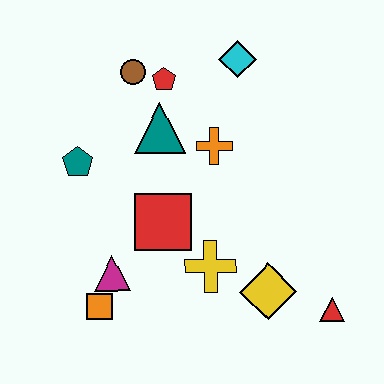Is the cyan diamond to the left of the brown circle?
No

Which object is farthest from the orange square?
The cyan diamond is farthest from the orange square.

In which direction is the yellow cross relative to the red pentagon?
The yellow cross is below the red pentagon.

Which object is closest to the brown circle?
The red pentagon is closest to the brown circle.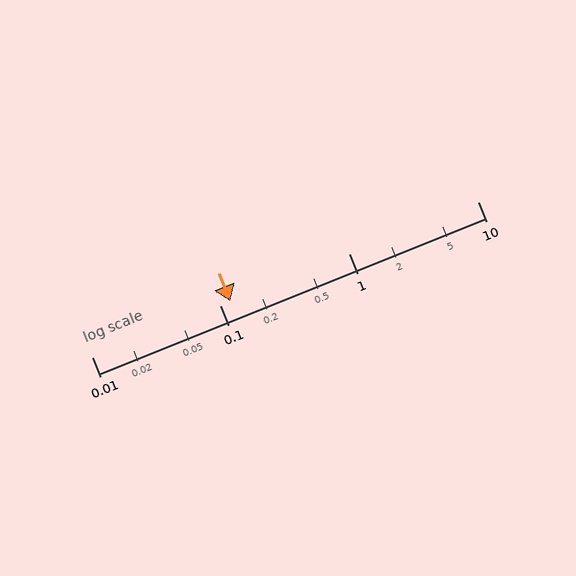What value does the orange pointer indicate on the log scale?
The pointer indicates approximately 0.12.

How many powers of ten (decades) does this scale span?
The scale spans 3 decades, from 0.01 to 10.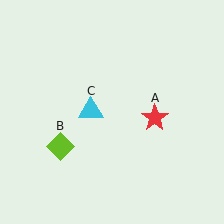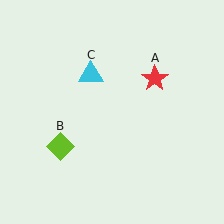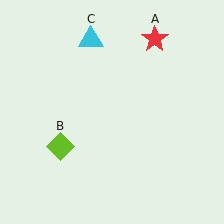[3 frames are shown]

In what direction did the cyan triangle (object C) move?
The cyan triangle (object C) moved up.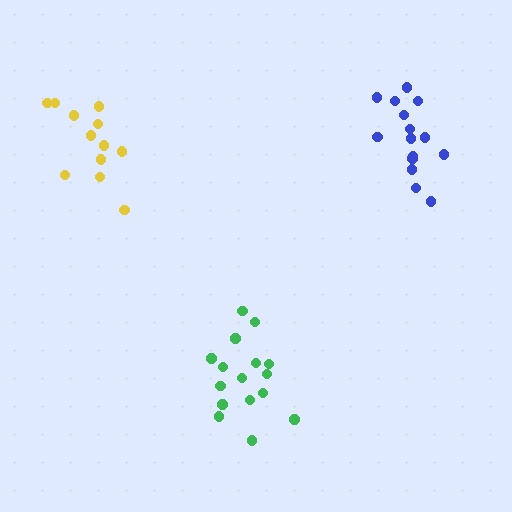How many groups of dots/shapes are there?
There are 3 groups.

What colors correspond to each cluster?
The clusters are colored: blue, yellow, green.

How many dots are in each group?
Group 1: 15 dots, Group 2: 12 dots, Group 3: 16 dots (43 total).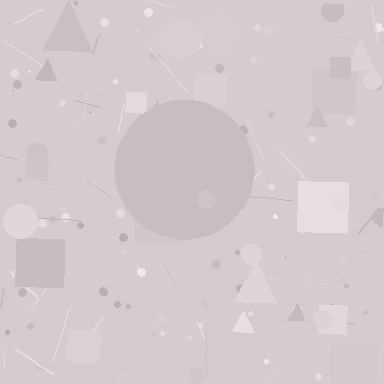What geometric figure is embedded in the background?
A circle is embedded in the background.